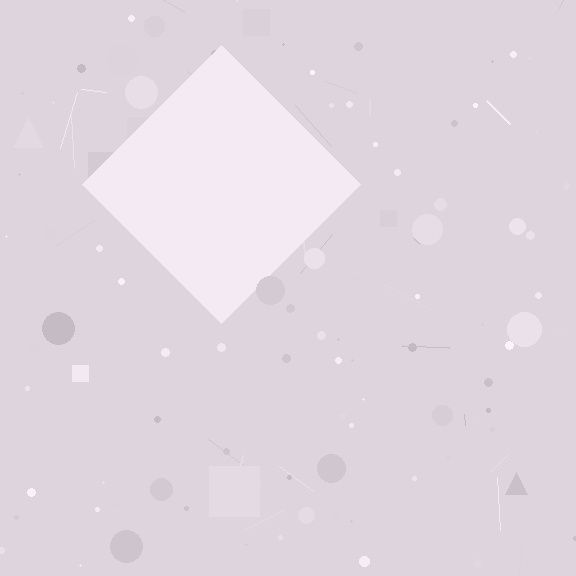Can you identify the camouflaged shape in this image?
The camouflaged shape is a diamond.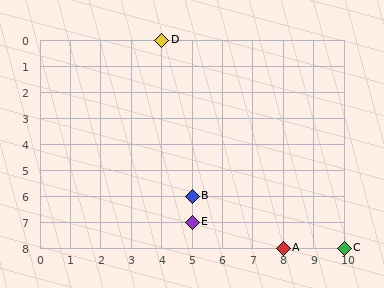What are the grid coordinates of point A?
Point A is at grid coordinates (8, 8).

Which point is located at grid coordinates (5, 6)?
Point B is at (5, 6).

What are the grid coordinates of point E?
Point E is at grid coordinates (5, 7).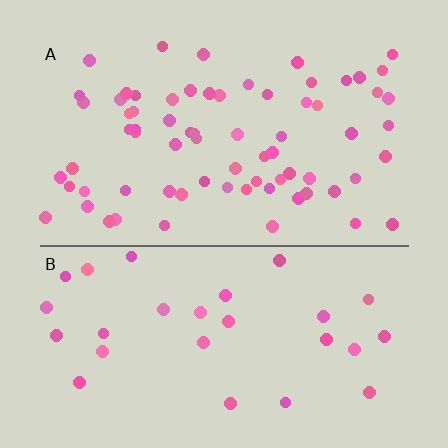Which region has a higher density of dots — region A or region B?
A (the top).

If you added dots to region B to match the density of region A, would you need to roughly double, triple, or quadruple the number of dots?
Approximately double.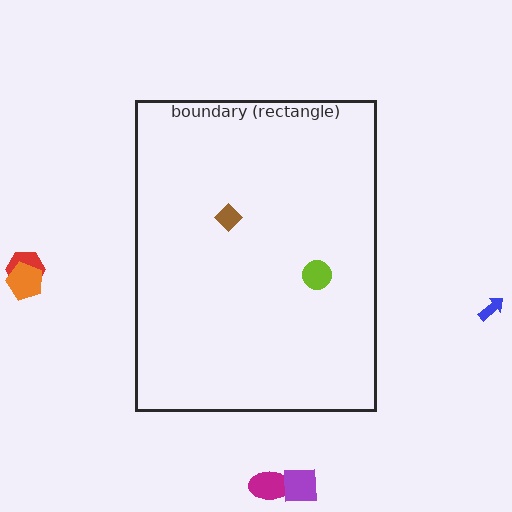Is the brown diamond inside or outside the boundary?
Inside.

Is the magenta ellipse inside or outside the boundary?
Outside.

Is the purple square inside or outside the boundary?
Outside.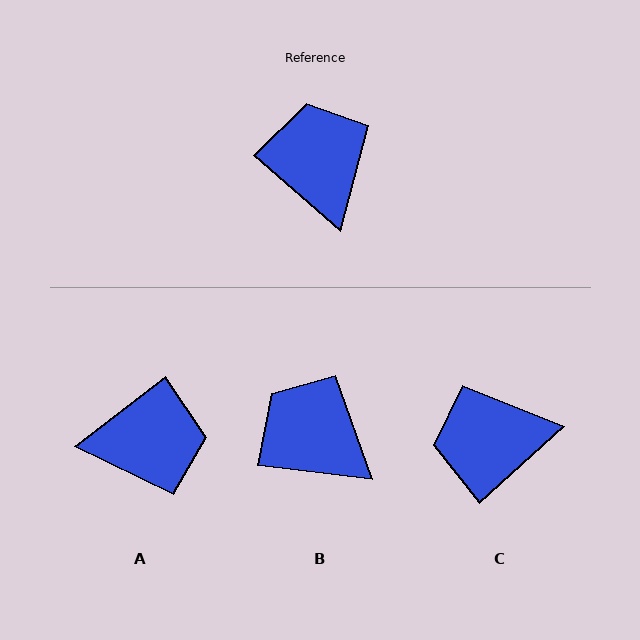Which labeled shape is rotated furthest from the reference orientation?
A, about 101 degrees away.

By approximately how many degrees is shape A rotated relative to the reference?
Approximately 101 degrees clockwise.